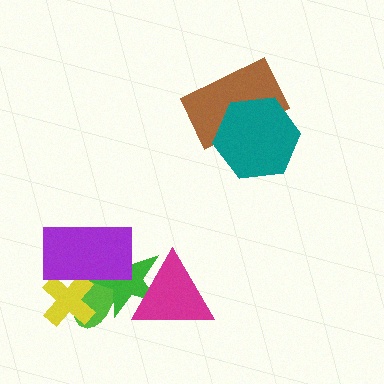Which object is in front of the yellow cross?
The purple rectangle is in front of the yellow cross.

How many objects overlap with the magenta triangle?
1 object overlaps with the magenta triangle.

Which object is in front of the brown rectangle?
The teal hexagon is in front of the brown rectangle.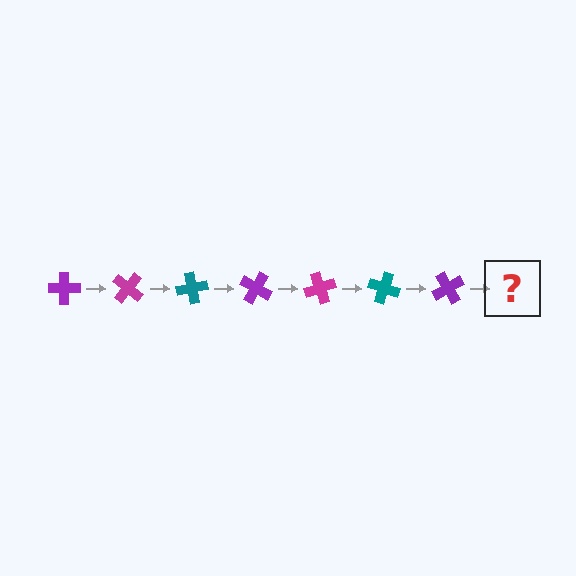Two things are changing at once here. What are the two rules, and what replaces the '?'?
The two rules are that it rotates 40 degrees each step and the color cycles through purple, magenta, and teal. The '?' should be a magenta cross, rotated 280 degrees from the start.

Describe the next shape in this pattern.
It should be a magenta cross, rotated 280 degrees from the start.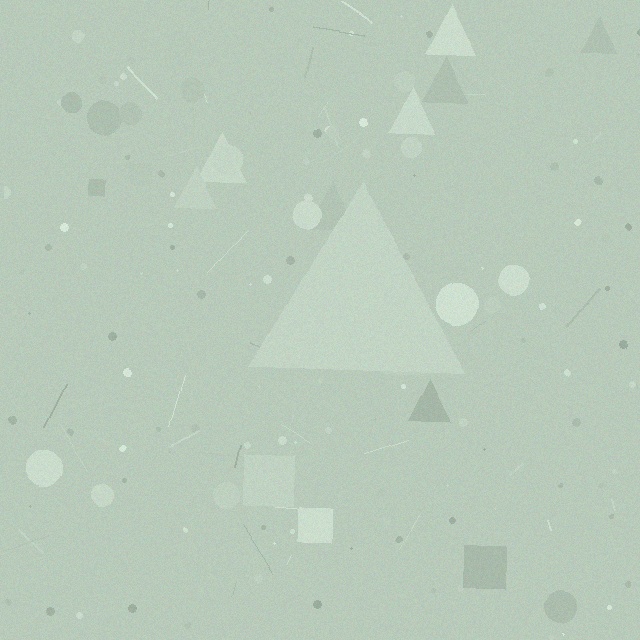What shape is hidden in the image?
A triangle is hidden in the image.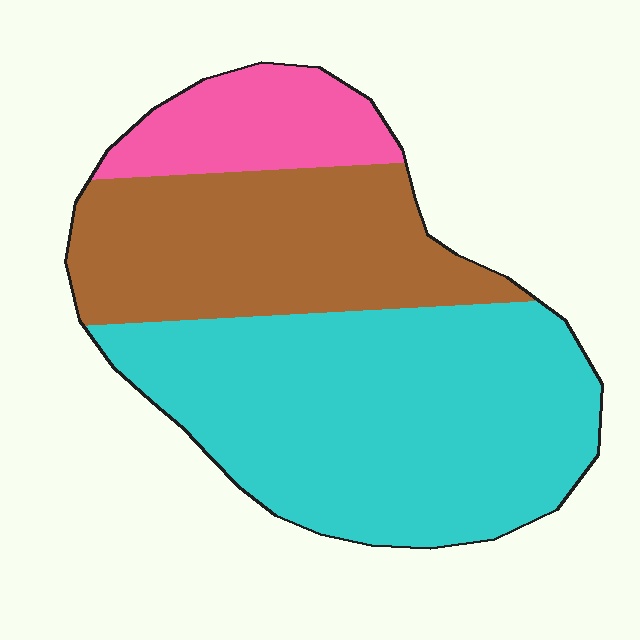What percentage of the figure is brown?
Brown takes up between a quarter and a half of the figure.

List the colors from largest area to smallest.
From largest to smallest: cyan, brown, pink.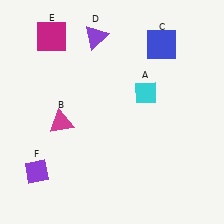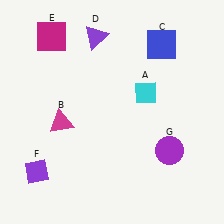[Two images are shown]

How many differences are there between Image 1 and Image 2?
There is 1 difference between the two images.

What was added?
A purple circle (G) was added in Image 2.